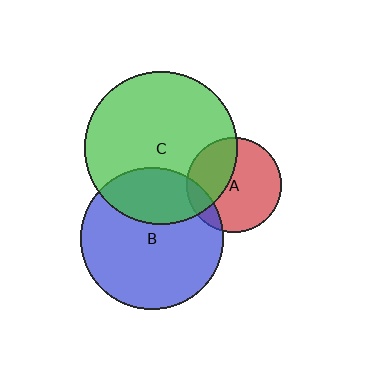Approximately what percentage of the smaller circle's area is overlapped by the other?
Approximately 15%.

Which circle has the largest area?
Circle C (green).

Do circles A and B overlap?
Yes.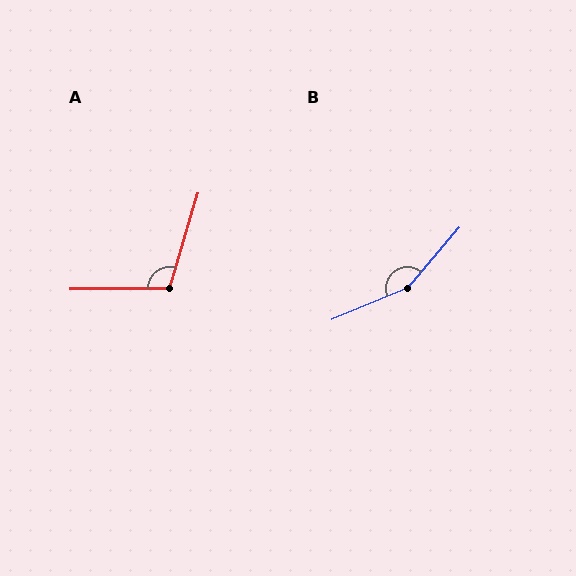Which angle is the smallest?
A, at approximately 107 degrees.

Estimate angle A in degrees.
Approximately 107 degrees.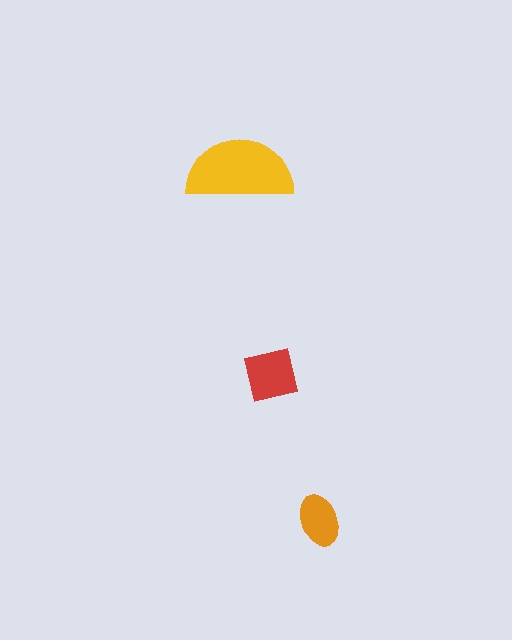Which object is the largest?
The yellow semicircle.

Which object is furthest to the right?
The orange ellipse is rightmost.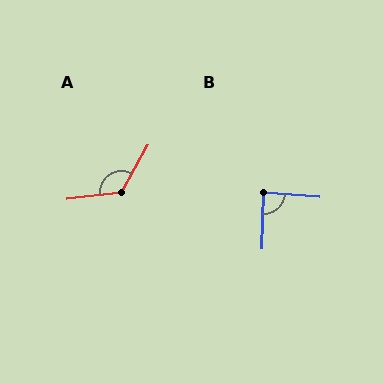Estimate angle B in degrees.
Approximately 87 degrees.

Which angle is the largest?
A, at approximately 126 degrees.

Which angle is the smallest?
B, at approximately 87 degrees.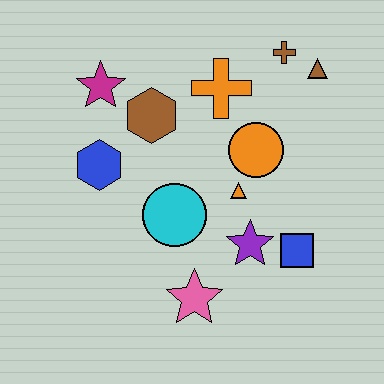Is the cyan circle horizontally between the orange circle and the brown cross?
No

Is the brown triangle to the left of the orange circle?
No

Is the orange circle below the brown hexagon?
Yes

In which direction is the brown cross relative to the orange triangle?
The brown cross is above the orange triangle.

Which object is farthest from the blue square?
The magenta star is farthest from the blue square.